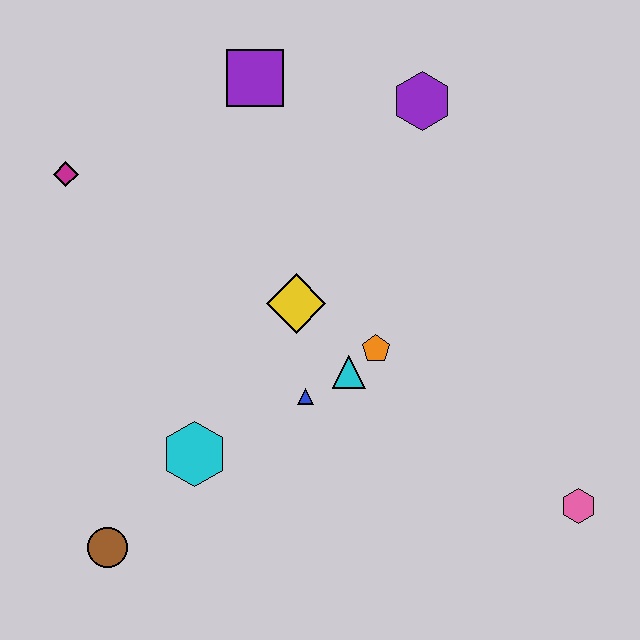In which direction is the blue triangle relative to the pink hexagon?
The blue triangle is to the left of the pink hexagon.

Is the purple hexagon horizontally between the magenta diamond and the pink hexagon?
Yes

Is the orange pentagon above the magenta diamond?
No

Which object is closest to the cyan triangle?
The orange pentagon is closest to the cyan triangle.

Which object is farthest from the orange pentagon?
The magenta diamond is farthest from the orange pentagon.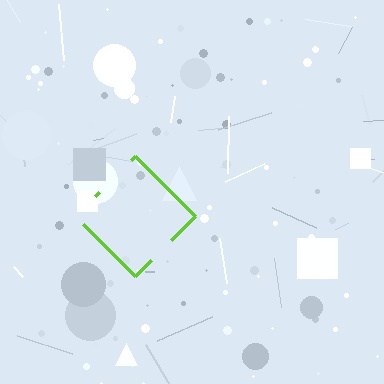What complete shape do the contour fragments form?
The contour fragments form a diamond.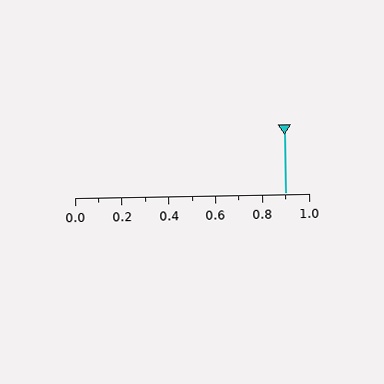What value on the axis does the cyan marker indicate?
The marker indicates approximately 0.9.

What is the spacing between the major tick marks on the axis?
The major ticks are spaced 0.2 apart.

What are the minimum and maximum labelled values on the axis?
The axis runs from 0.0 to 1.0.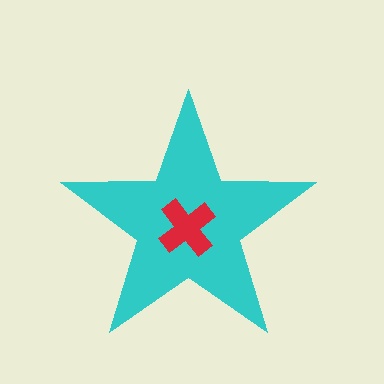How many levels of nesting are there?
2.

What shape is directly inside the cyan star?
The red cross.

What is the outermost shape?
The cyan star.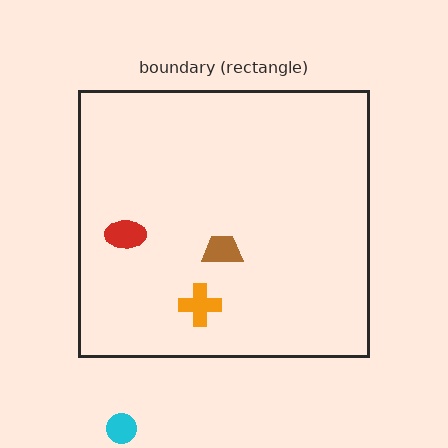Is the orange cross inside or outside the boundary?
Inside.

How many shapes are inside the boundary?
3 inside, 1 outside.